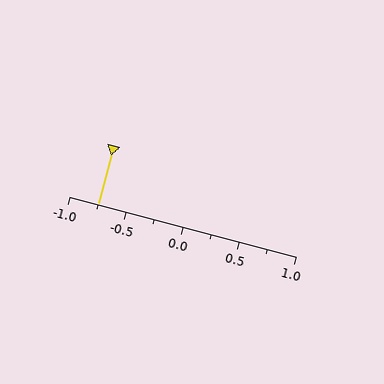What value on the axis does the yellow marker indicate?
The marker indicates approximately -0.75.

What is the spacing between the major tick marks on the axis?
The major ticks are spaced 0.5 apart.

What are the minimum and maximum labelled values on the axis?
The axis runs from -1.0 to 1.0.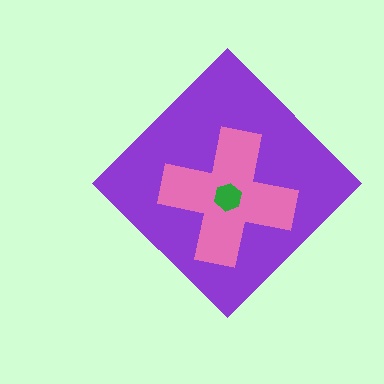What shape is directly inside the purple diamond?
The pink cross.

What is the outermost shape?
The purple diamond.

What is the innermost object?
The green hexagon.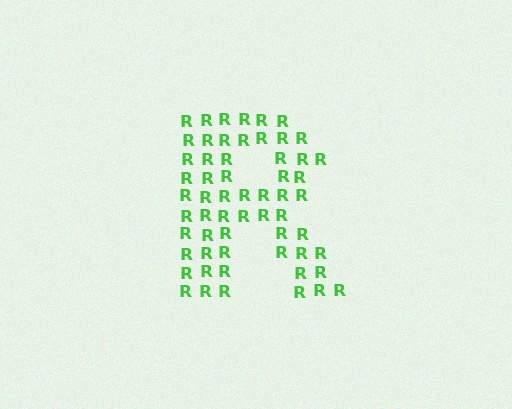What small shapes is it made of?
It is made of small letter R's.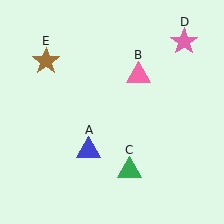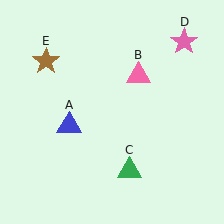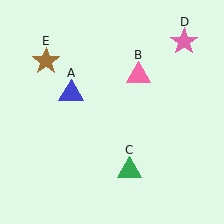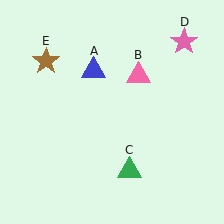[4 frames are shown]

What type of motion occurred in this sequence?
The blue triangle (object A) rotated clockwise around the center of the scene.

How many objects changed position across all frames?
1 object changed position: blue triangle (object A).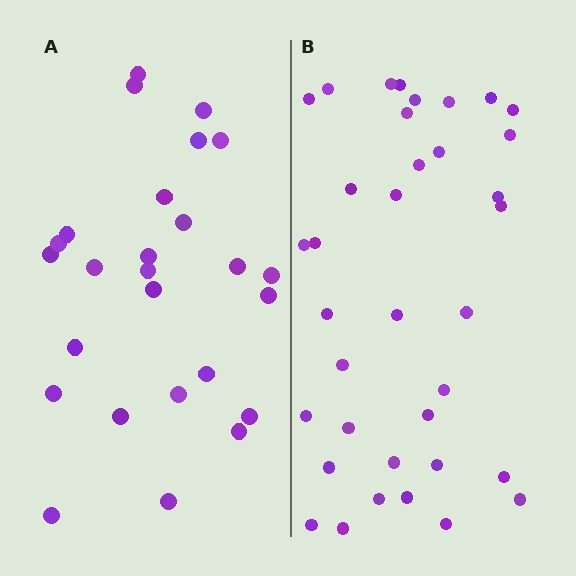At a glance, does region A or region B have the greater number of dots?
Region B (the right region) has more dots.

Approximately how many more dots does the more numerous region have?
Region B has roughly 10 or so more dots than region A.